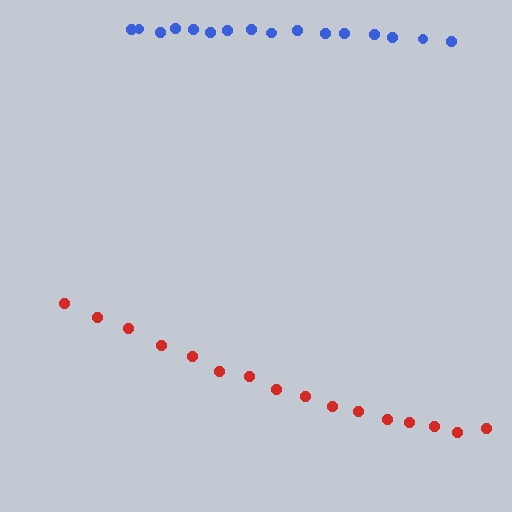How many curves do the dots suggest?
There are 2 distinct paths.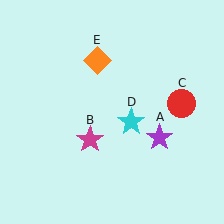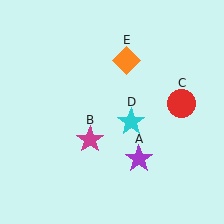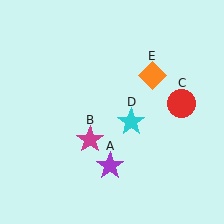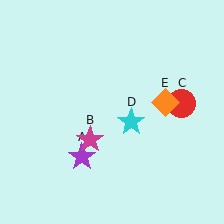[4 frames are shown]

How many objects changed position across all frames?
2 objects changed position: purple star (object A), orange diamond (object E).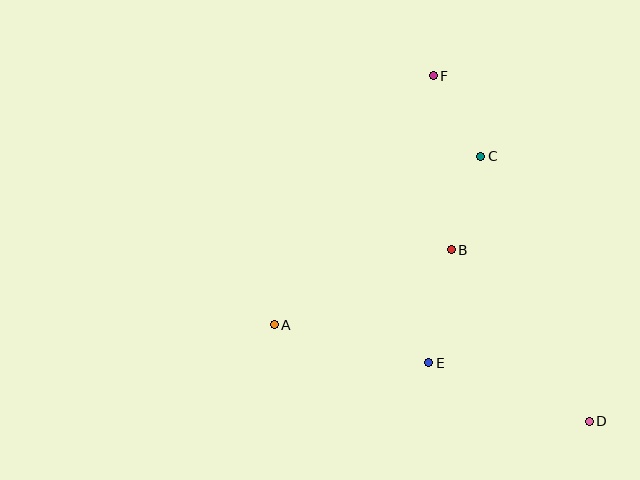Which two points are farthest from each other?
Points D and F are farthest from each other.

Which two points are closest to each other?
Points C and F are closest to each other.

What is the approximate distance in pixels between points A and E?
The distance between A and E is approximately 159 pixels.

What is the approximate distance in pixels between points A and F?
The distance between A and F is approximately 295 pixels.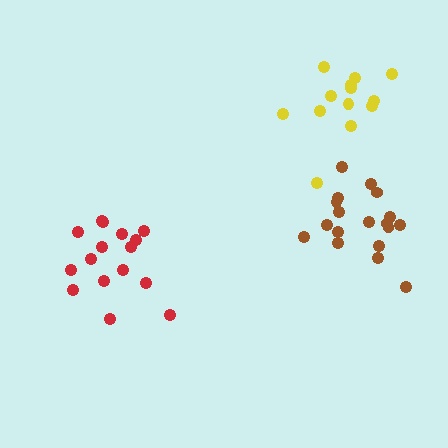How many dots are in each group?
Group 1: 16 dots, Group 2: 13 dots, Group 3: 18 dots (47 total).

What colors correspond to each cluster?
The clusters are colored: red, yellow, brown.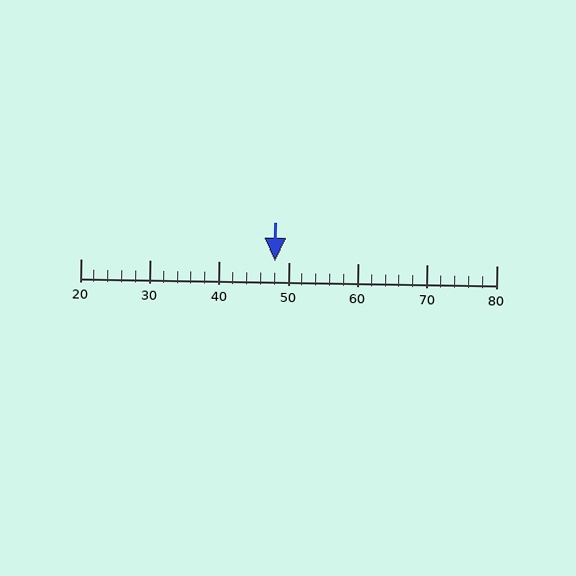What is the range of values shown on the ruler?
The ruler shows values from 20 to 80.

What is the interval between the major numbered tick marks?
The major tick marks are spaced 10 units apart.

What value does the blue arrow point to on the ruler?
The blue arrow points to approximately 48.